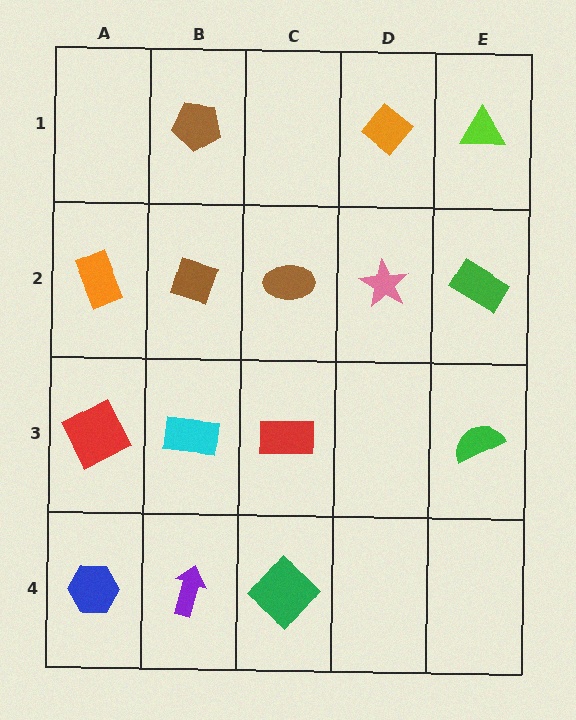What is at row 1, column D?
An orange diamond.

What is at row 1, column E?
A lime triangle.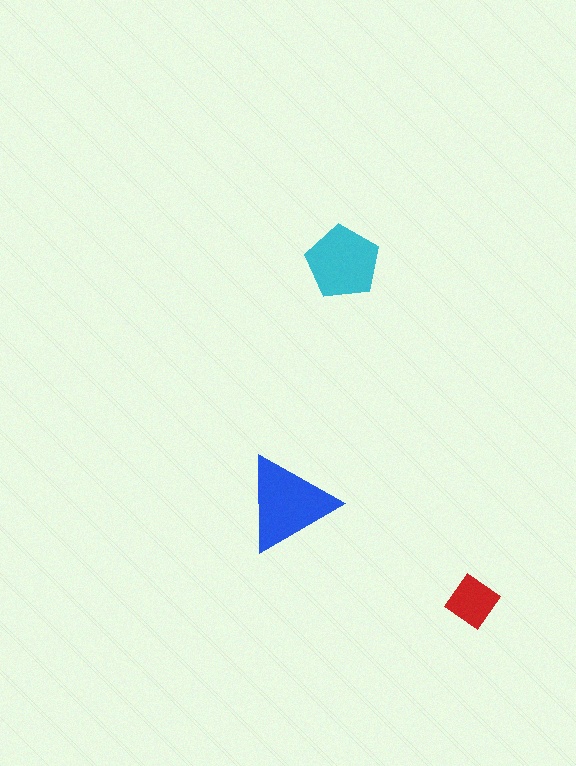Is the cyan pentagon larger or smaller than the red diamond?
Larger.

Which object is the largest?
The blue triangle.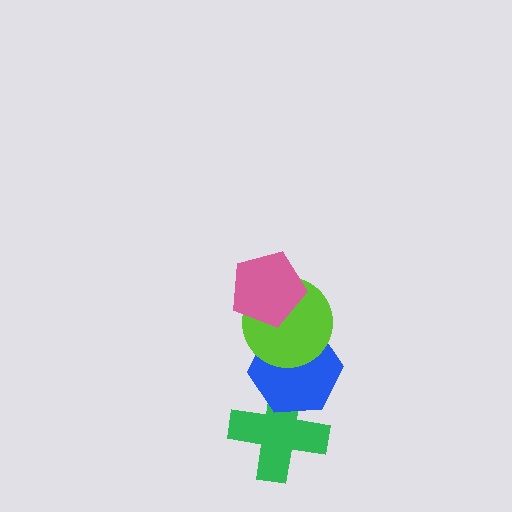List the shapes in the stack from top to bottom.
From top to bottom: the pink pentagon, the lime circle, the blue hexagon, the green cross.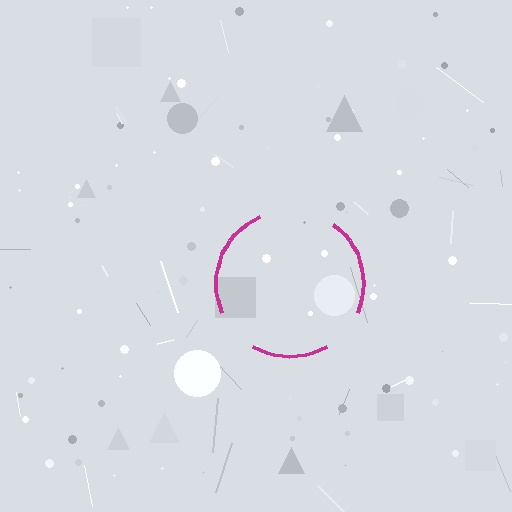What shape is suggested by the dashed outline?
The dashed outline suggests a circle.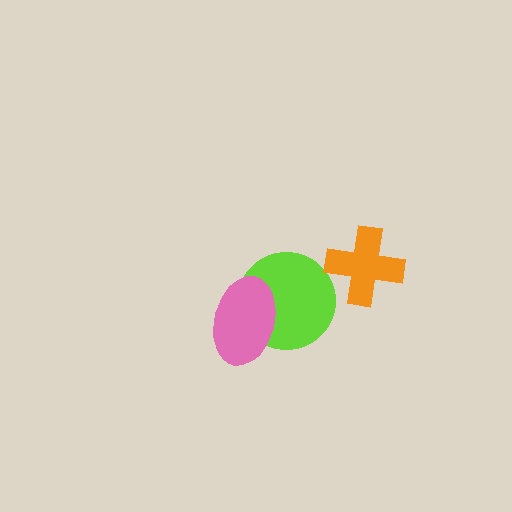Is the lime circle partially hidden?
Yes, it is partially covered by another shape.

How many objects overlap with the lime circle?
1 object overlaps with the lime circle.